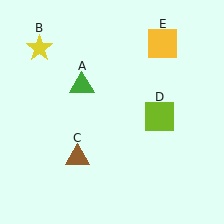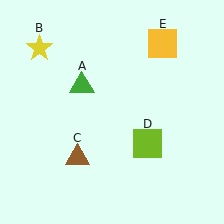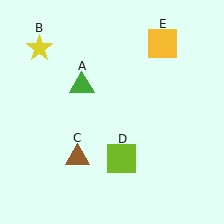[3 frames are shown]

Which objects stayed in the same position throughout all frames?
Green triangle (object A) and yellow star (object B) and brown triangle (object C) and yellow square (object E) remained stationary.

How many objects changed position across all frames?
1 object changed position: lime square (object D).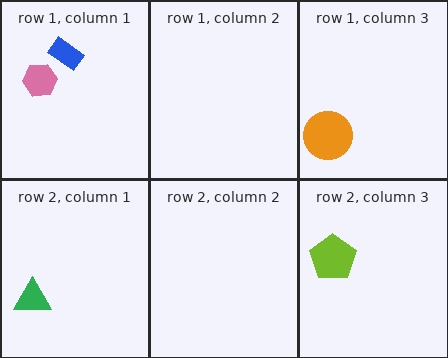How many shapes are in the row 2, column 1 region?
1.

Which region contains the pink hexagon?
The row 1, column 1 region.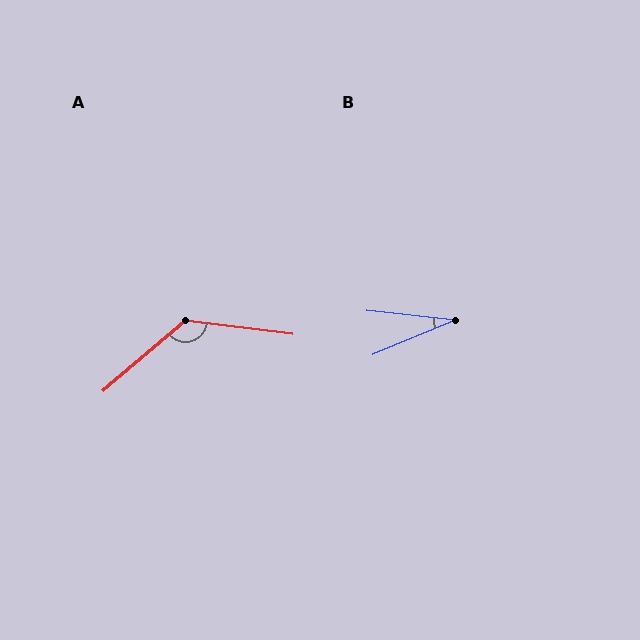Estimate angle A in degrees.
Approximately 133 degrees.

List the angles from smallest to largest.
B (29°), A (133°).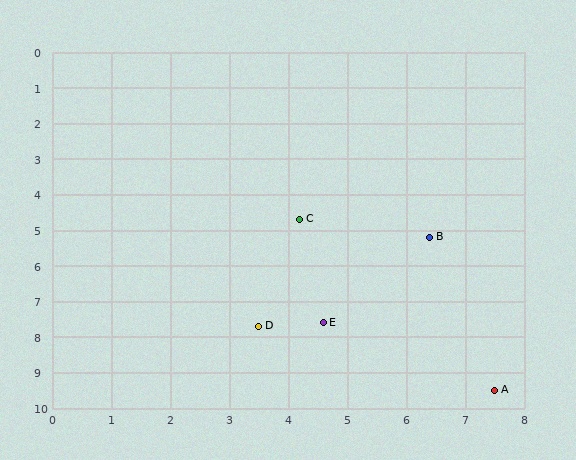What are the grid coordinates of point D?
Point D is at approximately (3.5, 7.7).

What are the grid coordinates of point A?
Point A is at approximately (7.5, 9.5).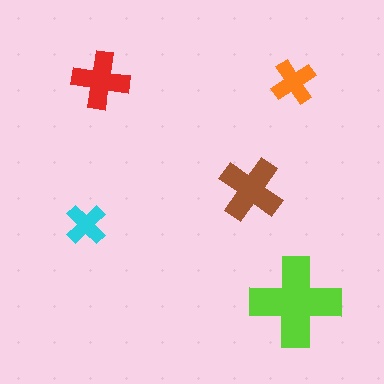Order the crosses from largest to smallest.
the lime one, the brown one, the red one, the orange one, the cyan one.